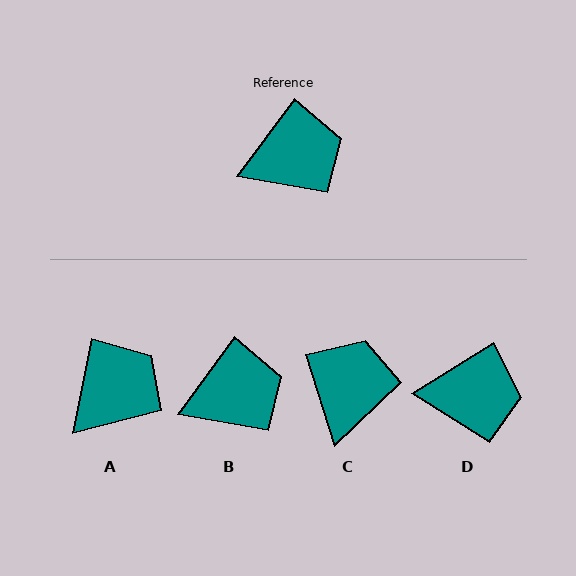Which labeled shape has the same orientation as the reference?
B.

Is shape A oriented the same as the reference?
No, it is off by about 25 degrees.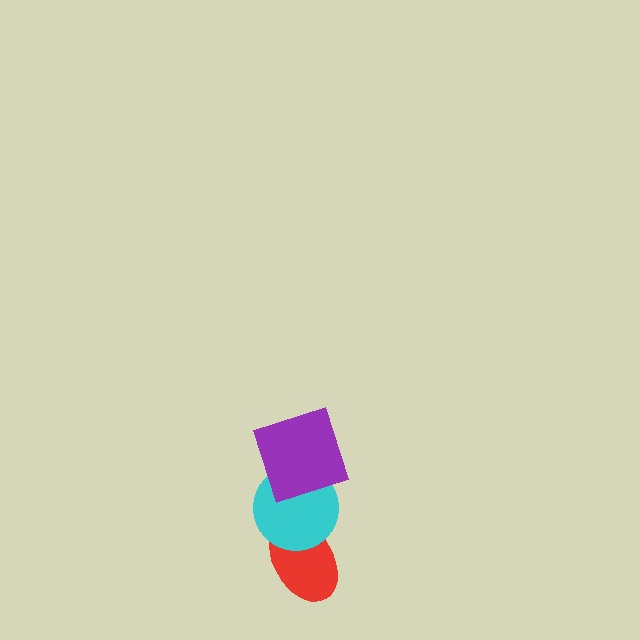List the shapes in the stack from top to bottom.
From top to bottom: the purple square, the cyan circle, the red ellipse.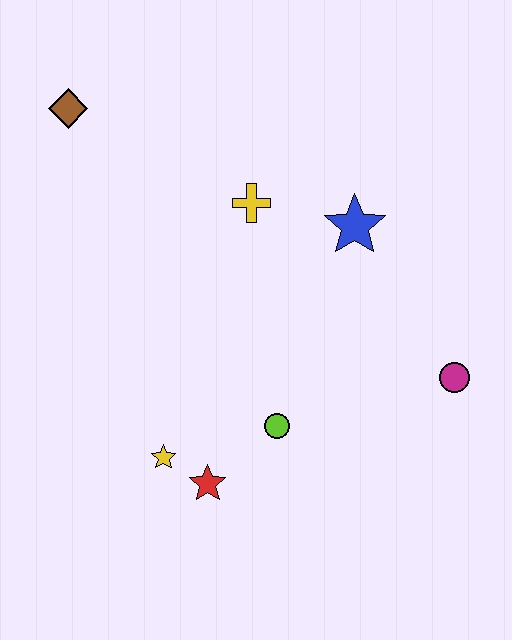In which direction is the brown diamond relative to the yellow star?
The brown diamond is above the yellow star.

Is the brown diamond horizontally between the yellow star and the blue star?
No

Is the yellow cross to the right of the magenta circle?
No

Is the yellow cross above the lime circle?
Yes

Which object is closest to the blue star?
The yellow cross is closest to the blue star.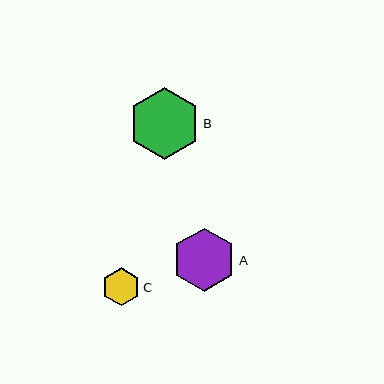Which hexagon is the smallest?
Hexagon C is the smallest with a size of approximately 38 pixels.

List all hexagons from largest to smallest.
From largest to smallest: B, A, C.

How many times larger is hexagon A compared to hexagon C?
Hexagon A is approximately 1.7 times the size of hexagon C.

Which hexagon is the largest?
Hexagon B is the largest with a size of approximately 72 pixels.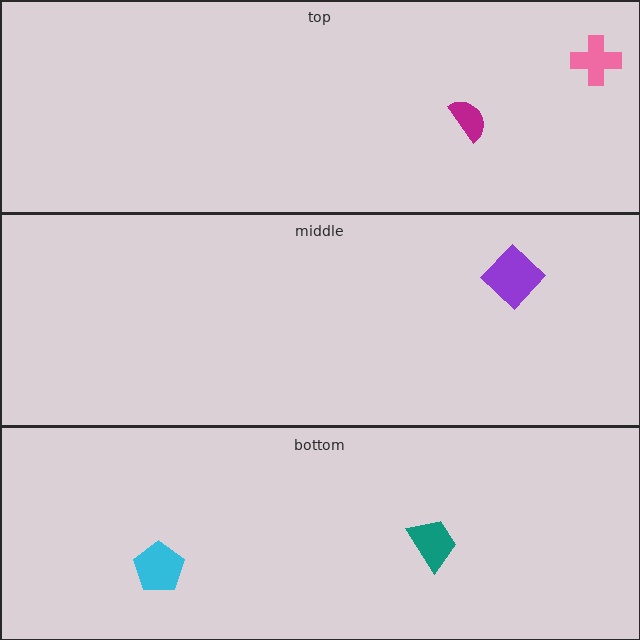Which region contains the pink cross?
The top region.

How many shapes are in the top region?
2.